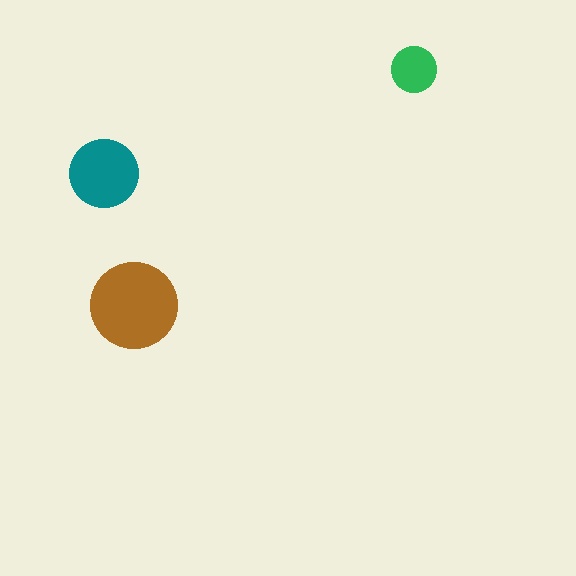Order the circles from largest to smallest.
the brown one, the teal one, the green one.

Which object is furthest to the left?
The teal circle is leftmost.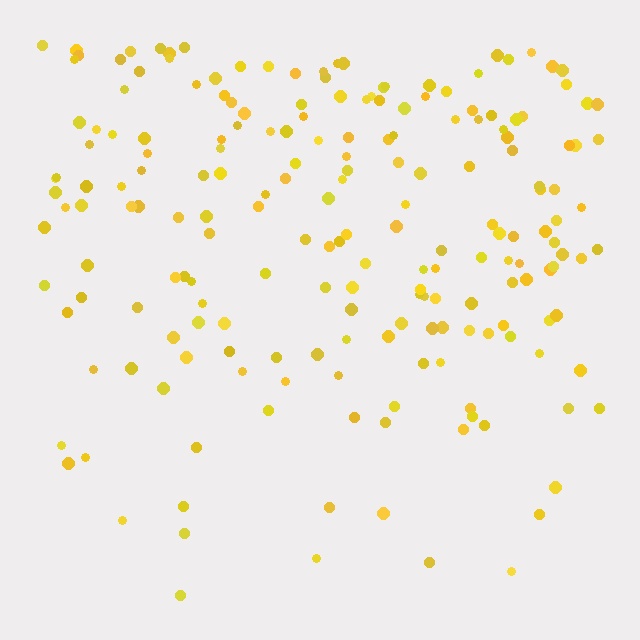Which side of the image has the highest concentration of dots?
The top.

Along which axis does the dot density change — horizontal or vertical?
Vertical.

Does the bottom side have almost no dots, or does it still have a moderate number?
Still a moderate number, just noticeably fewer than the top.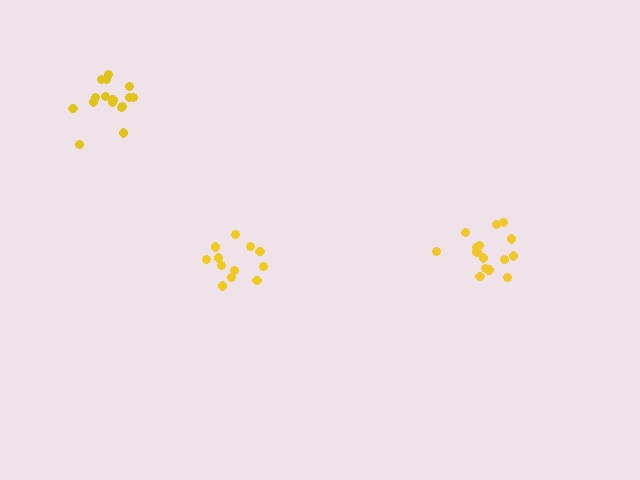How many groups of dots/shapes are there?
There are 3 groups.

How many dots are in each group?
Group 1: 15 dots, Group 2: 12 dots, Group 3: 16 dots (43 total).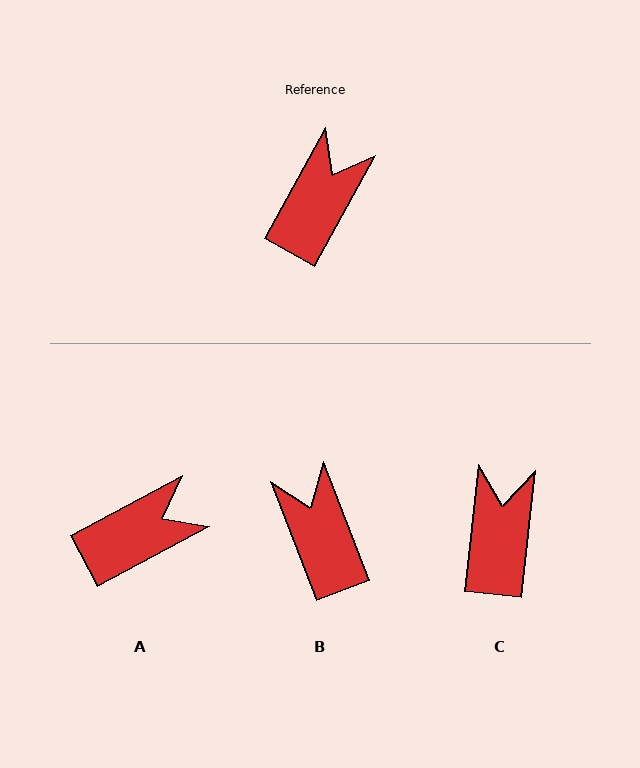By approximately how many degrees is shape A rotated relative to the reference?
Approximately 33 degrees clockwise.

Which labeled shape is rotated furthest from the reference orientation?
B, about 50 degrees away.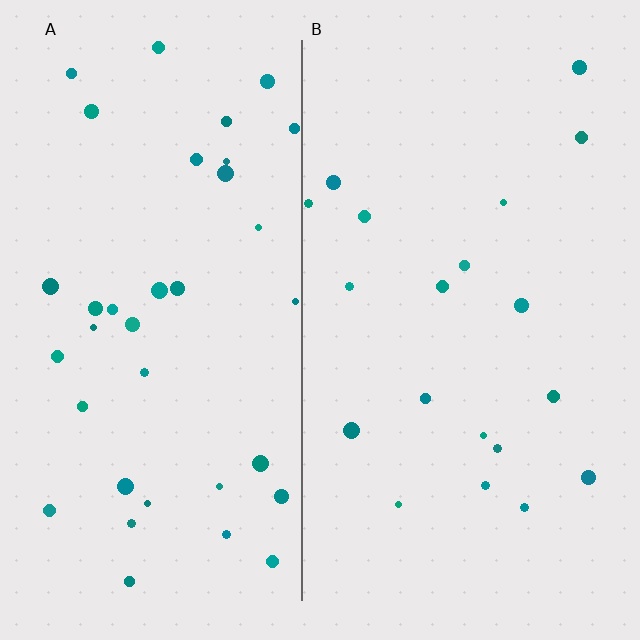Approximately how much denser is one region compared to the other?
Approximately 1.9× — region A over region B.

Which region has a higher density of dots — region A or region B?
A (the left).